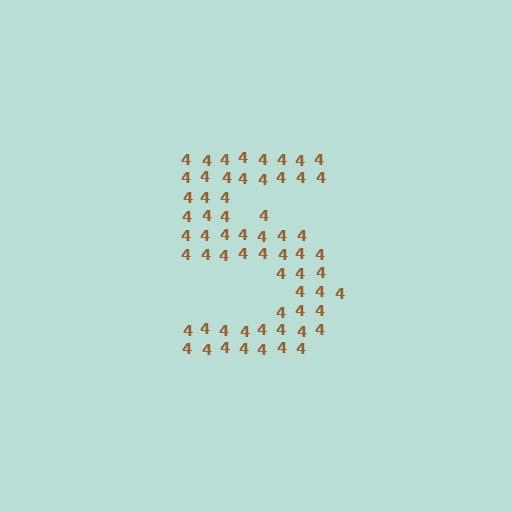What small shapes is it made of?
It is made of small digit 4's.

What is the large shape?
The large shape is the digit 5.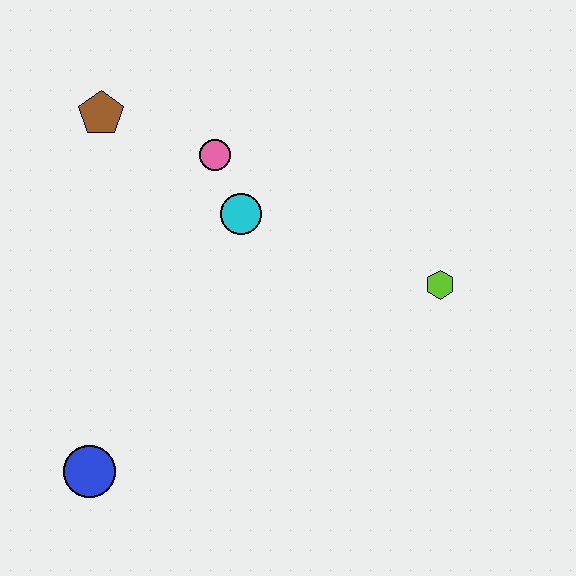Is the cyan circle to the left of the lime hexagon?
Yes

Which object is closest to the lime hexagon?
The cyan circle is closest to the lime hexagon.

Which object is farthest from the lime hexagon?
The blue circle is farthest from the lime hexagon.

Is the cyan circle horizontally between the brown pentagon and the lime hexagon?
Yes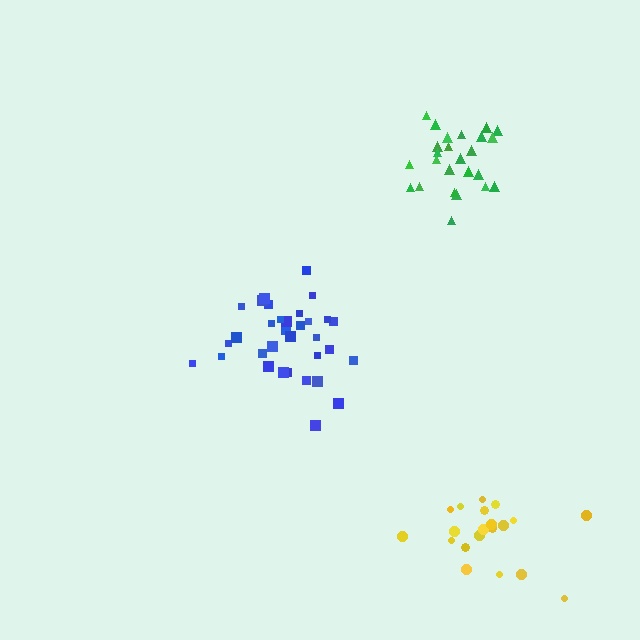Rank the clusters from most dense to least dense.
green, blue, yellow.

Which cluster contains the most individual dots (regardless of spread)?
Blue (34).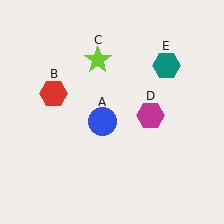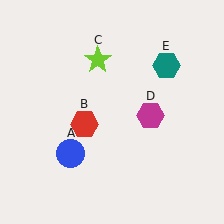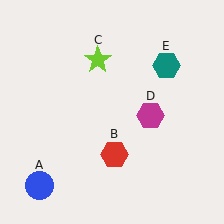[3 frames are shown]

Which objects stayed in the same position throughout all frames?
Lime star (object C) and magenta hexagon (object D) and teal hexagon (object E) remained stationary.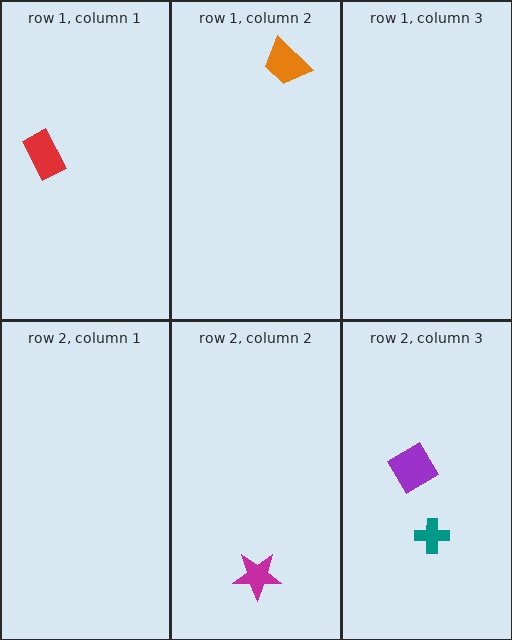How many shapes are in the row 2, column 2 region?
1.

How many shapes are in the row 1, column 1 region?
1.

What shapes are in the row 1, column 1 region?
The red rectangle.